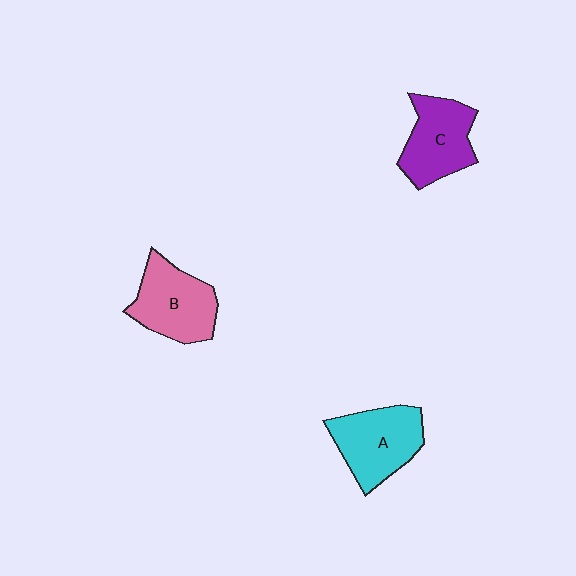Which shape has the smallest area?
Shape C (purple).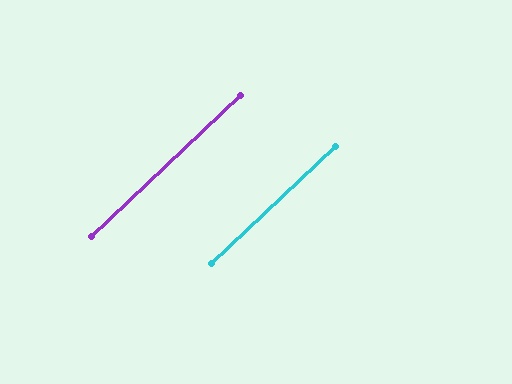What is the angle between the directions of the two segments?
Approximately 0 degrees.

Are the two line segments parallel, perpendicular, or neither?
Parallel — their directions differ by only 0.1°.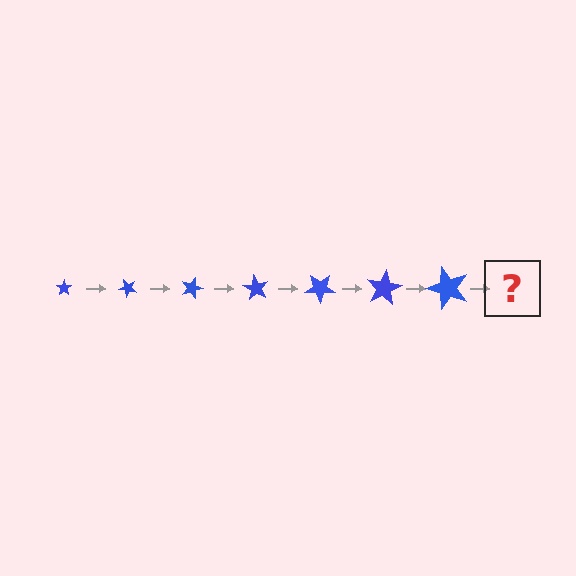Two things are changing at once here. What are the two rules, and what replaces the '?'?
The two rules are that the star grows larger each step and it rotates 45 degrees each step. The '?' should be a star, larger than the previous one and rotated 315 degrees from the start.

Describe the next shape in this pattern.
It should be a star, larger than the previous one and rotated 315 degrees from the start.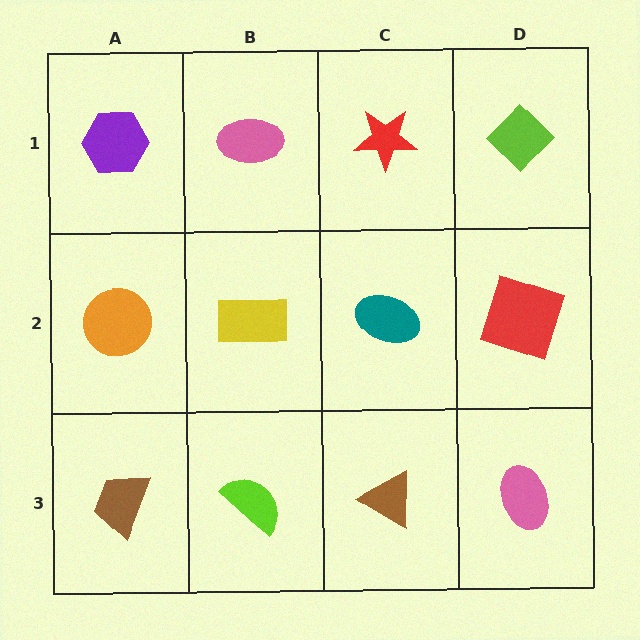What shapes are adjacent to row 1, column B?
A yellow rectangle (row 2, column B), a purple hexagon (row 1, column A), a red star (row 1, column C).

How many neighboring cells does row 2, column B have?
4.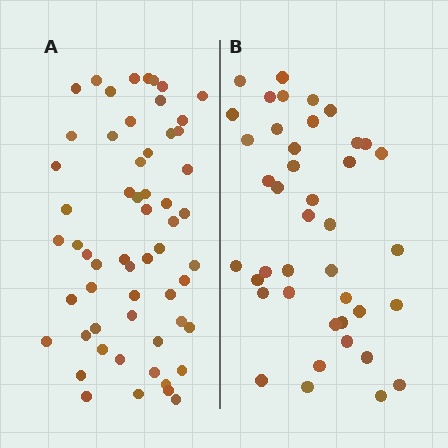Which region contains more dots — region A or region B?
Region A (the left region) has more dots.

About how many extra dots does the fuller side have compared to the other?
Region A has approximately 15 more dots than region B.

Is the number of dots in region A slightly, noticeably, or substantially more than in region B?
Region A has noticeably more, but not dramatically so. The ratio is roughly 1.4 to 1.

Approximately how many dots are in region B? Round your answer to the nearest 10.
About 40 dots. (The exact count is 41, which rounds to 40.)